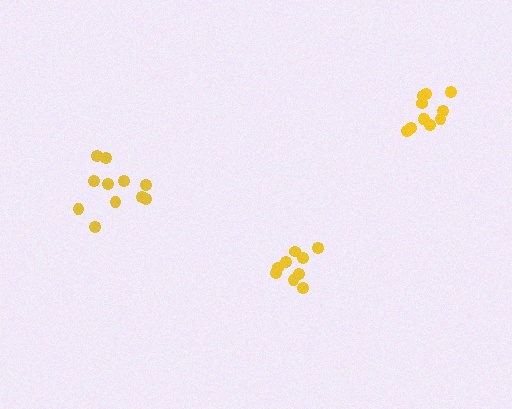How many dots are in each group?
Group 1: 11 dots, Group 2: 9 dots, Group 3: 11 dots (31 total).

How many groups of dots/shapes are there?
There are 3 groups.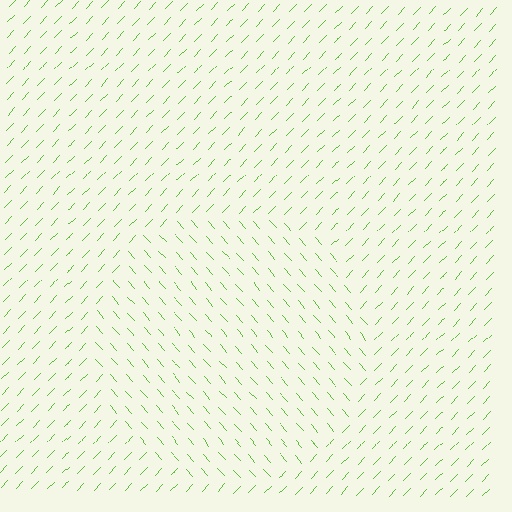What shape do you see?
I see a circle.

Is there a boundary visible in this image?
Yes, there is a texture boundary formed by a change in line orientation.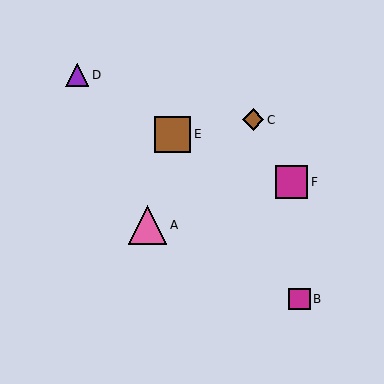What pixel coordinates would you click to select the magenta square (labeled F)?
Click at (292, 182) to select the magenta square F.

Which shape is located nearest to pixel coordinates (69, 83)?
The purple triangle (labeled D) at (77, 75) is nearest to that location.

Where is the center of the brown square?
The center of the brown square is at (173, 134).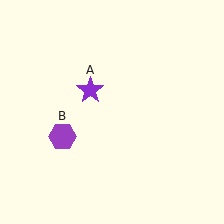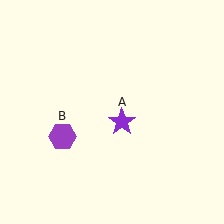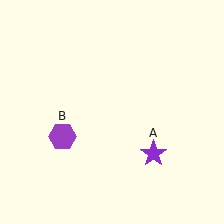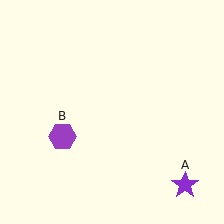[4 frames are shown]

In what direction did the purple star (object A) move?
The purple star (object A) moved down and to the right.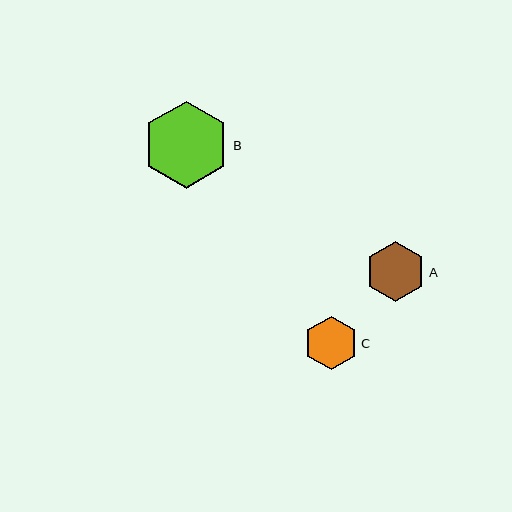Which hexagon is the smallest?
Hexagon C is the smallest with a size of approximately 54 pixels.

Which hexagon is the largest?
Hexagon B is the largest with a size of approximately 87 pixels.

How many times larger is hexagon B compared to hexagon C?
Hexagon B is approximately 1.6 times the size of hexagon C.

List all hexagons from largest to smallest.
From largest to smallest: B, A, C.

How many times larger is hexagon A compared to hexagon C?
Hexagon A is approximately 1.1 times the size of hexagon C.